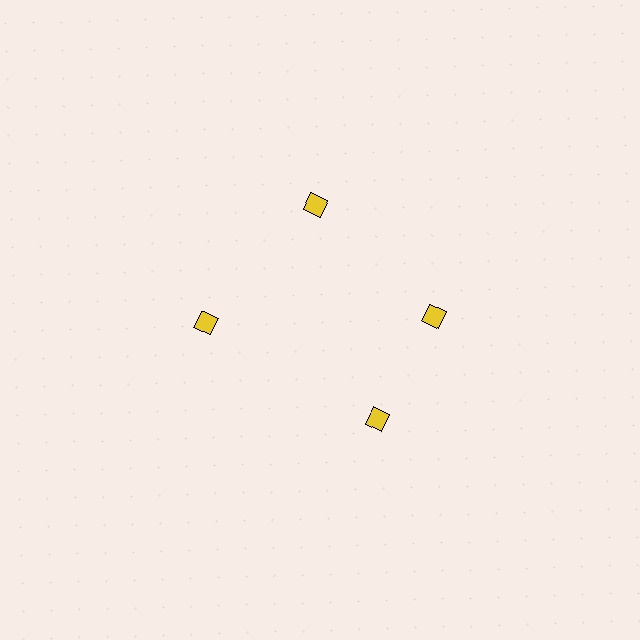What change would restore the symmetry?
The symmetry would be restored by rotating it back into even spacing with its neighbors so that all 4 diamonds sit at equal angles and equal distance from the center.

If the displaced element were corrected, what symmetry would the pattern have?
It would have 4-fold rotational symmetry — the pattern would map onto itself every 90 degrees.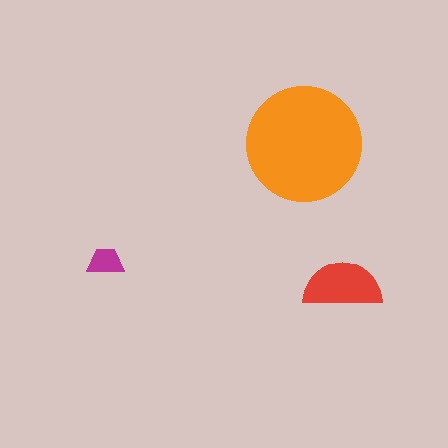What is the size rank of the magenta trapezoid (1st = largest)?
3rd.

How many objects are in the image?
There are 3 objects in the image.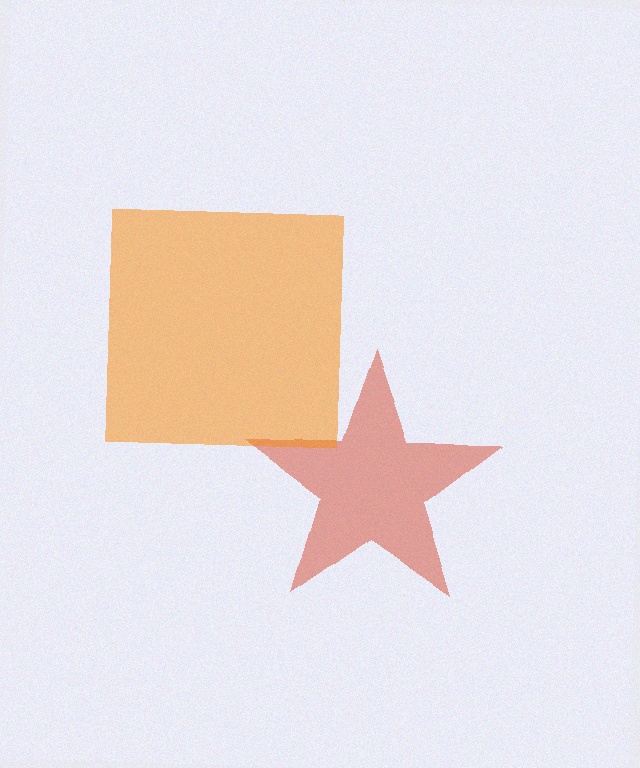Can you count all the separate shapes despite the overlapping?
Yes, there are 2 separate shapes.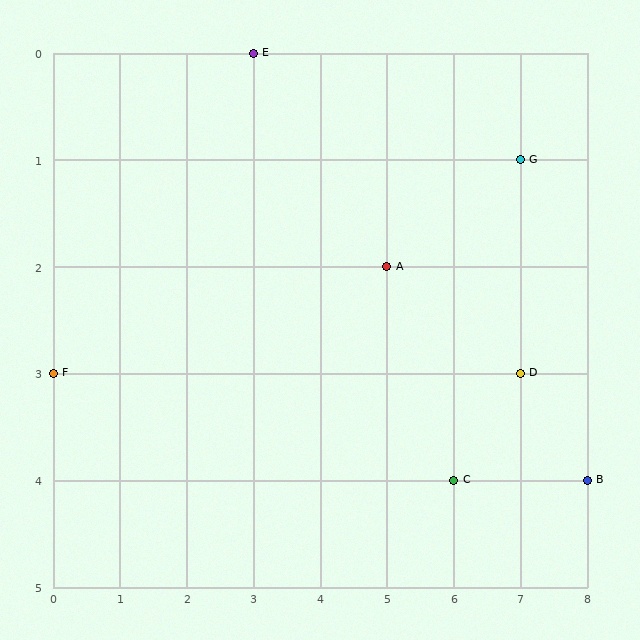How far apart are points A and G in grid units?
Points A and G are 2 columns and 1 row apart (about 2.2 grid units diagonally).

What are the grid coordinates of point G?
Point G is at grid coordinates (7, 1).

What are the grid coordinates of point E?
Point E is at grid coordinates (3, 0).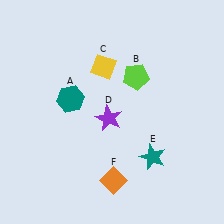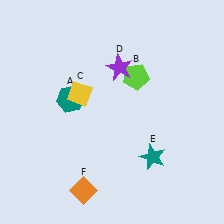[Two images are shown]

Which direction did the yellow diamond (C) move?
The yellow diamond (C) moved down.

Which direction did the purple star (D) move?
The purple star (D) moved up.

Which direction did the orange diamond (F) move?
The orange diamond (F) moved left.